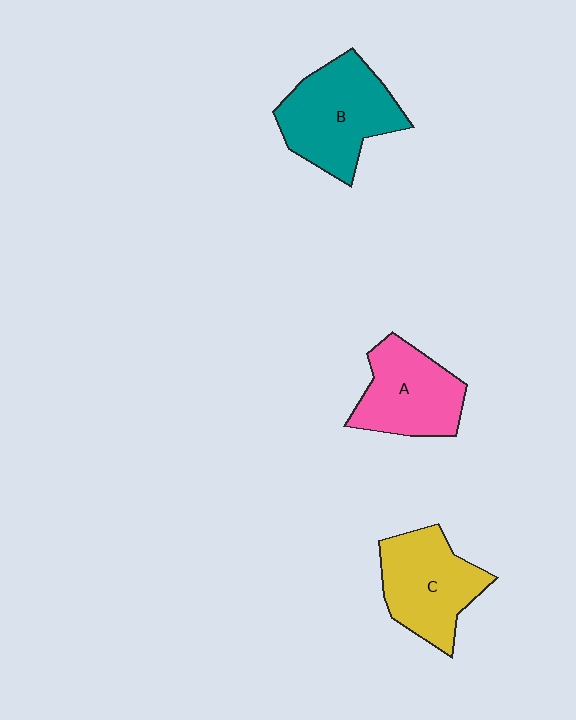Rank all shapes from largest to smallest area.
From largest to smallest: B (teal), C (yellow), A (pink).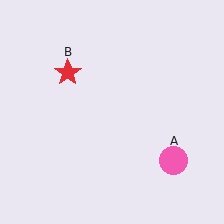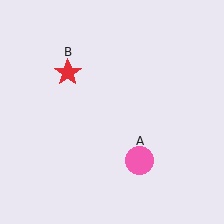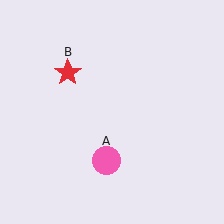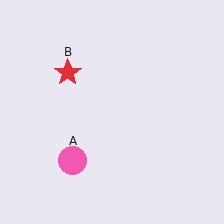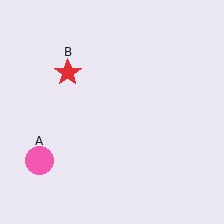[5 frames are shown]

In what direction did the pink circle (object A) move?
The pink circle (object A) moved left.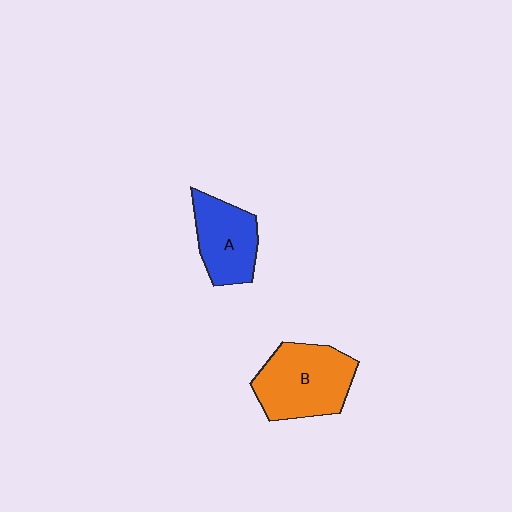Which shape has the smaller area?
Shape A (blue).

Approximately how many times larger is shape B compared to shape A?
Approximately 1.4 times.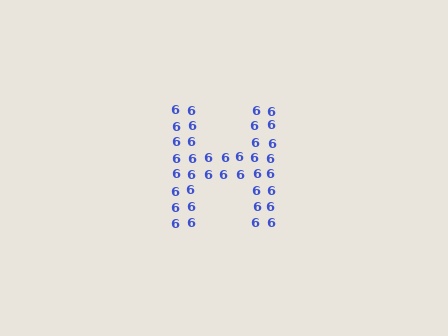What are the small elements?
The small elements are digit 6's.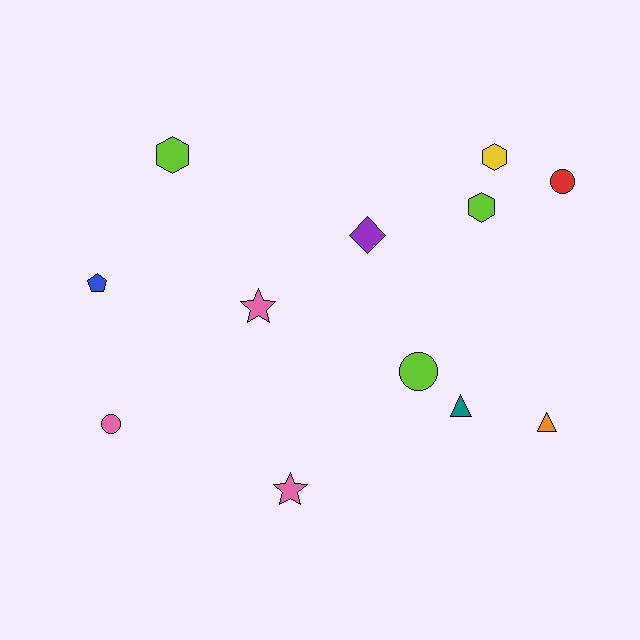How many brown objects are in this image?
There are no brown objects.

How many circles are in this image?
There are 3 circles.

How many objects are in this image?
There are 12 objects.